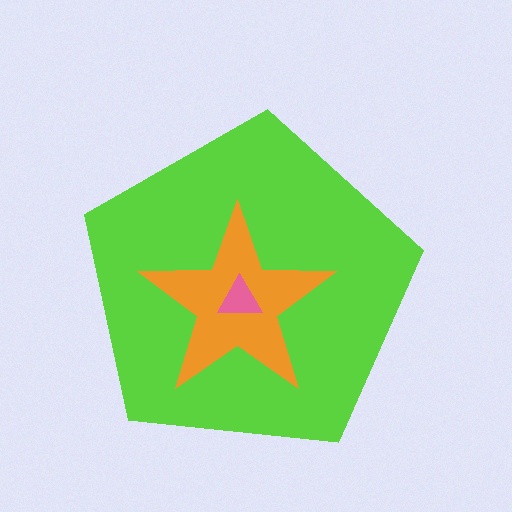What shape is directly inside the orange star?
The pink triangle.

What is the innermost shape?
The pink triangle.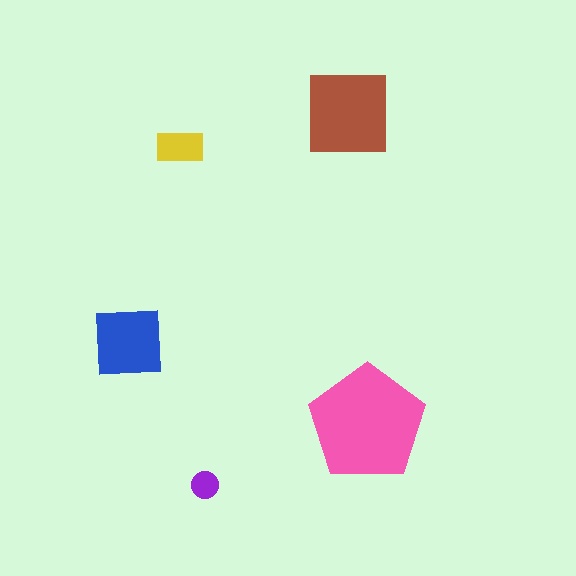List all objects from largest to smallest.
The pink pentagon, the brown square, the blue square, the yellow rectangle, the purple circle.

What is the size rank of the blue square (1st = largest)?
3rd.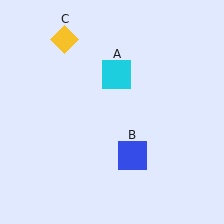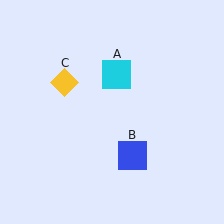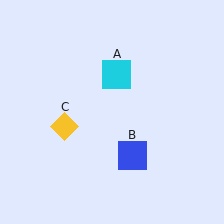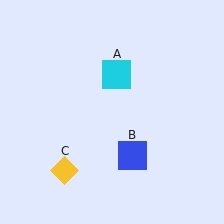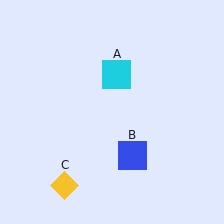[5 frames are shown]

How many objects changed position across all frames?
1 object changed position: yellow diamond (object C).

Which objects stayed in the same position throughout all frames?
Cyan square (object A) and blue square (object B) remained stationary.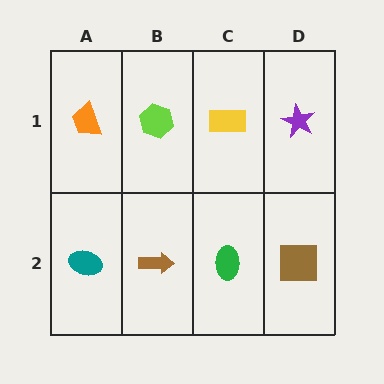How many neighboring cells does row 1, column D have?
2.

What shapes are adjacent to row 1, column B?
A brown arrow (row 2, column B), an orange trapezoid (row 1, column A), a yellow rectangle (row 1, column C).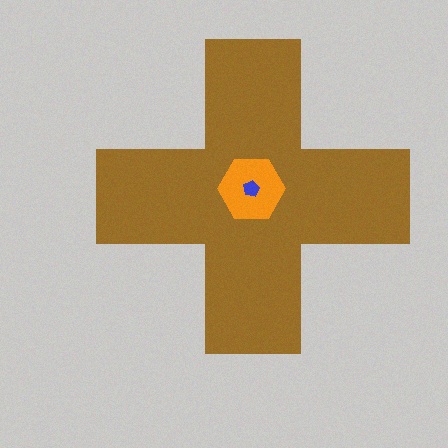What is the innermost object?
The blue pentagon.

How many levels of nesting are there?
3.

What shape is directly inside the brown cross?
The orange hexagon.